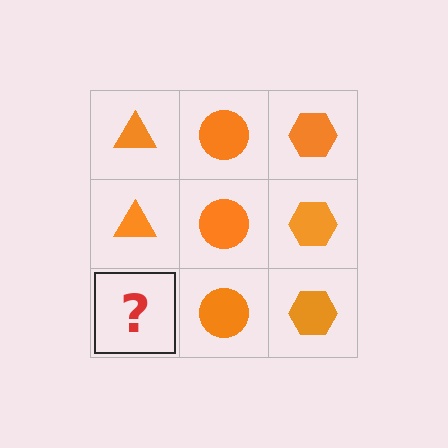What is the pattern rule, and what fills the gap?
The rule is that each column has a consistent shape. The gap should be filled with an orange triangle.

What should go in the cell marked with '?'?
The missing cell should contain an orange triangle.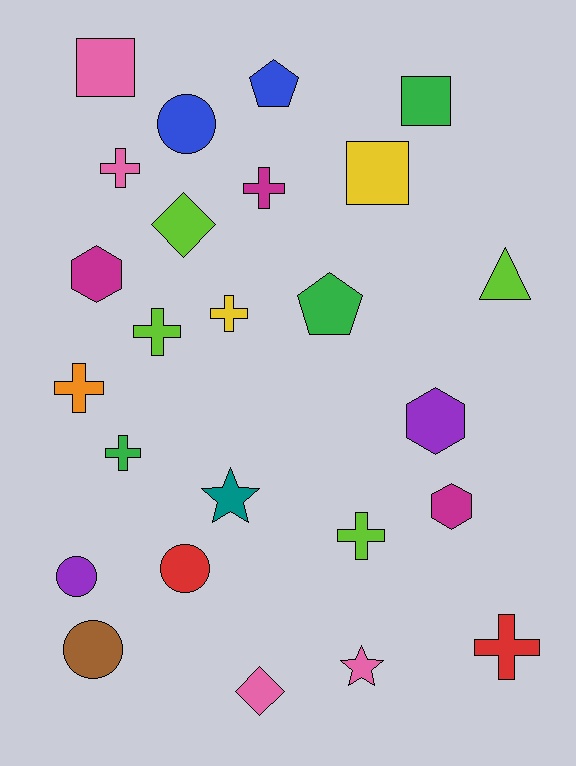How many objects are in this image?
There are 25 objects.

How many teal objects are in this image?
There is 1 teal object.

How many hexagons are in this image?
There are 3 hexagons.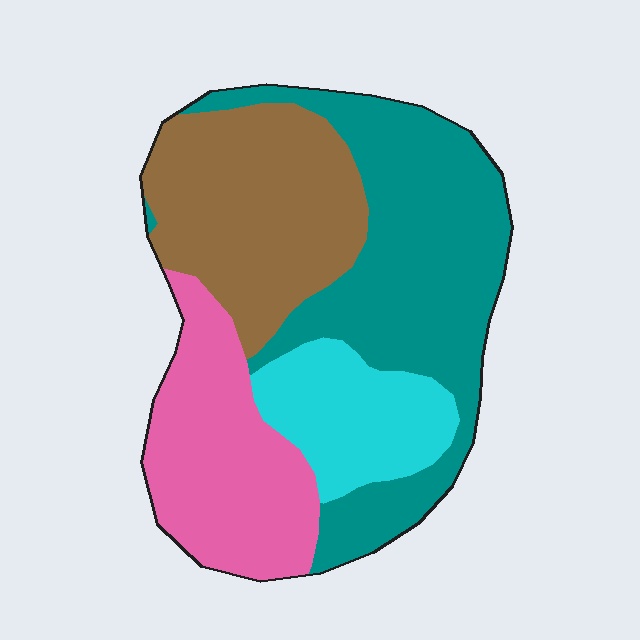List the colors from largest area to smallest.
From largest to smallest: teal, brown, pink, cyan.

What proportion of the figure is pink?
Pink covers around 20% of the figure.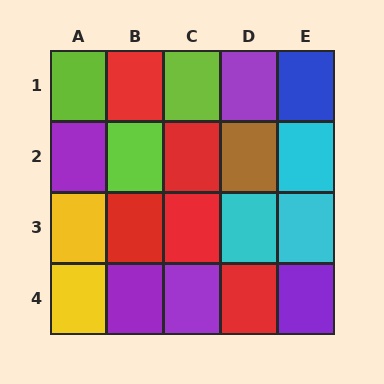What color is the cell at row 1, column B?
Red.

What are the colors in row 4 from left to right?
Yellow, purple, purple, red, purple.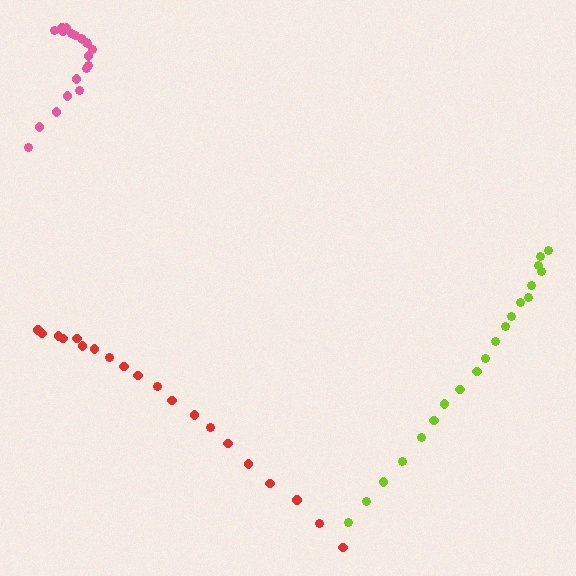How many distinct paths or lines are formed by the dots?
There are 3 distinct paths.